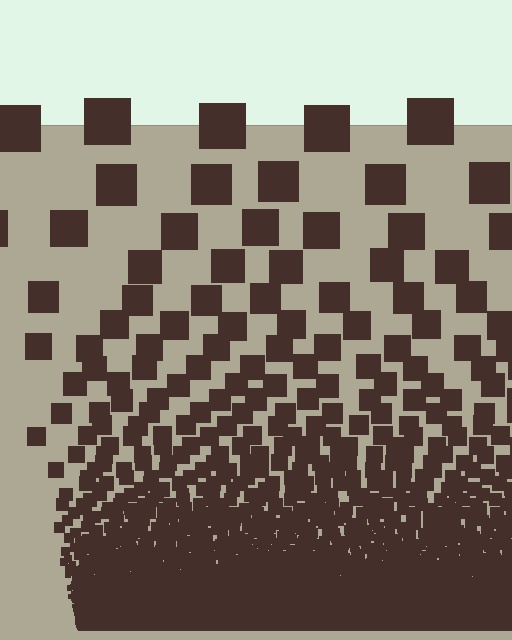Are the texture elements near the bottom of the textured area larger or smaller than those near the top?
Smaller. The gradient is inverted — elements near the bottom are smaller and denser.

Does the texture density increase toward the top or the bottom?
Density increases toward the bottom.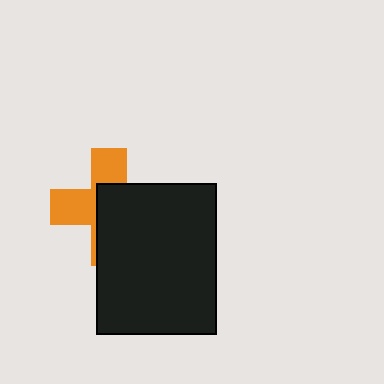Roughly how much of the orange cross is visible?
A small part of it is visible (roughly 44%).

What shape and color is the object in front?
The object in front is a black rectangle.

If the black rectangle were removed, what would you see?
You would see the complete orange cross.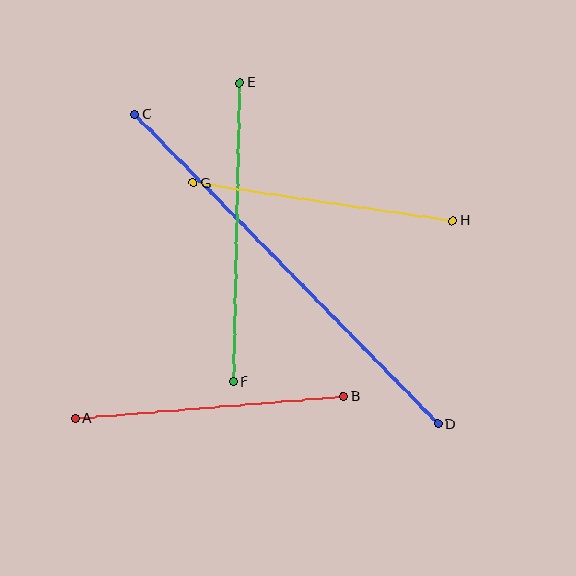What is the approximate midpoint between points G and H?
The midpoint is at approximately (323, 202) pixels.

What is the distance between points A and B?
The distance is approximately 269 pixels.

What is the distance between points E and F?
The distance is approximately 299 pixels.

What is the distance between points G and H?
The distance is approximately 262 pixels.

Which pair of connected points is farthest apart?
Points C and D are farthest apart.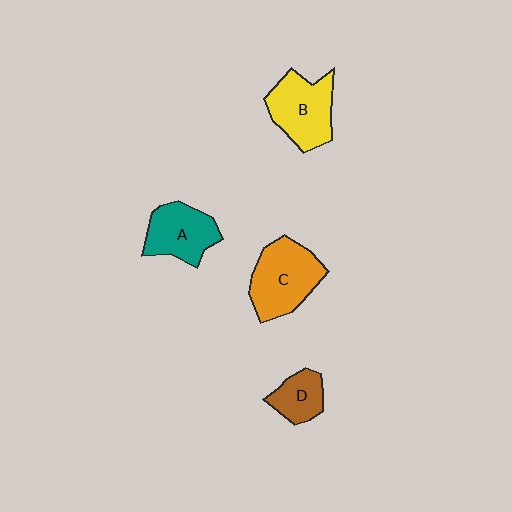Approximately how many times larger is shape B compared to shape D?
Approximately 1.8 times.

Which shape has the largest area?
Shape C (orange).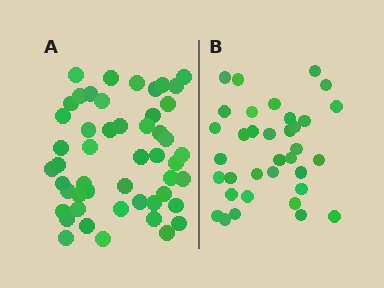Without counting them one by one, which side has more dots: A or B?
Region A (the left region) has more dots.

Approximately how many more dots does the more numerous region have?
Region A has approximately 15 more dots than region B.